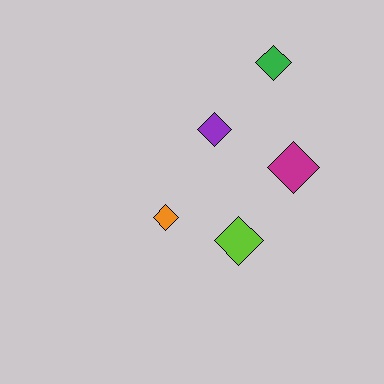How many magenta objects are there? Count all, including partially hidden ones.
There is 1 magenta object.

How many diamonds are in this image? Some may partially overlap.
There are 5 diamonds.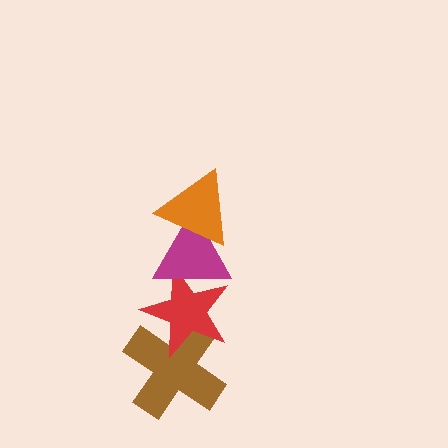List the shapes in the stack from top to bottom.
From top to bottom: the orange triangle, the magenta triangle, the red star, the brown cross.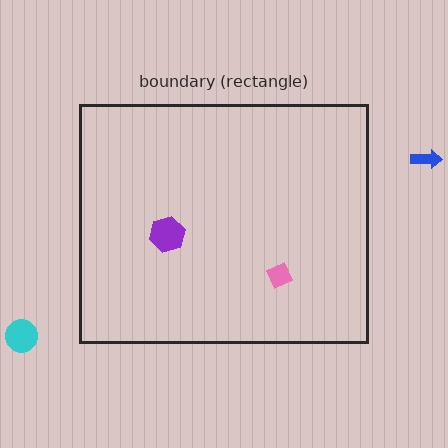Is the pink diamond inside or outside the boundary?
Inside.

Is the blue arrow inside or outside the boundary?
Outside.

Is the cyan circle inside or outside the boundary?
Outside.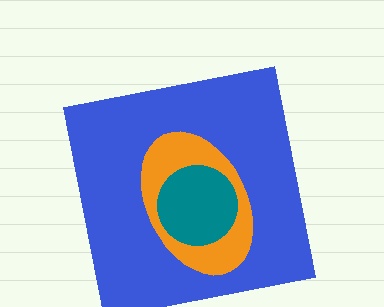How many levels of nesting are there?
3.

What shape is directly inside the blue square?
The orange ellipse.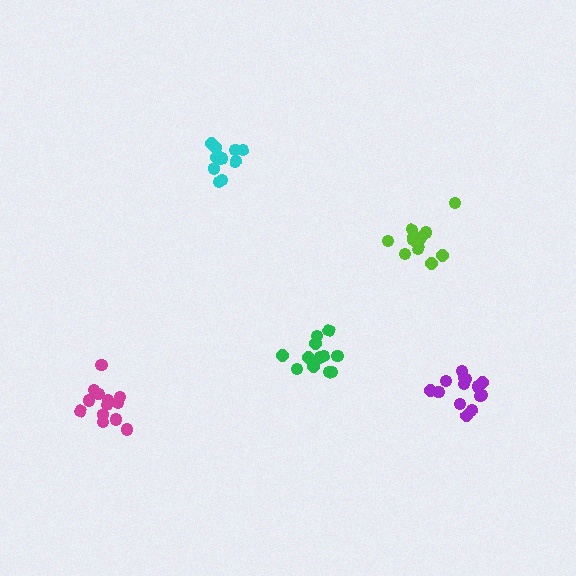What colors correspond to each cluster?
The clusters are colored: lime, green, cyan, purple, magenta.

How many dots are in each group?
Group 1: 13 dots, Group 2: 12 dots, Group 3: 11 dots, Group 4: 14 dots, Group 5: 13 dots (63 total).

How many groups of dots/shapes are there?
There are 5 groups.